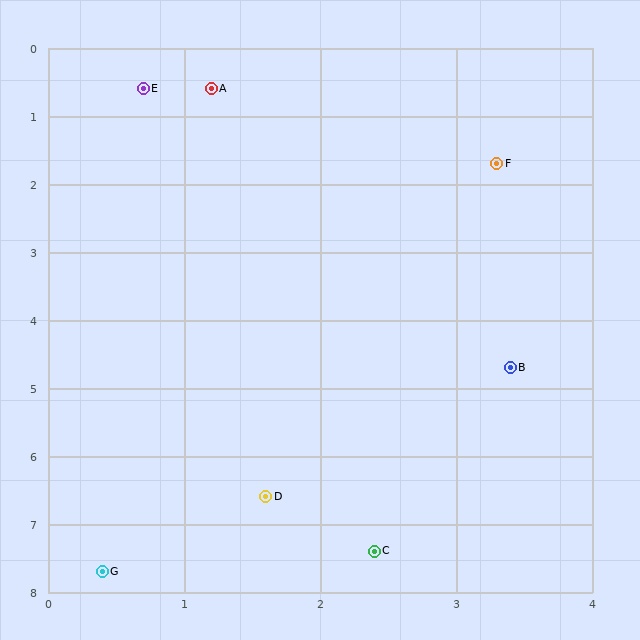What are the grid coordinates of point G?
Point G is at approximately (0.4, 7.7).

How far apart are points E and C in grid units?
Points E and C are about 7.0 grid units apart.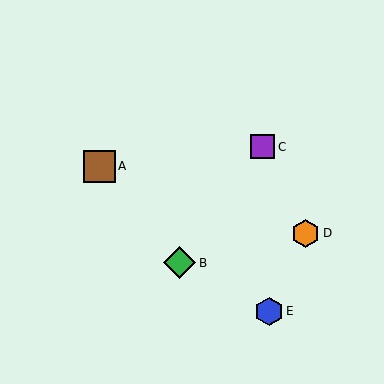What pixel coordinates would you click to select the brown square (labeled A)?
Click at (99, 166) to select the brown square A.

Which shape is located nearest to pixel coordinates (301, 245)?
The orange hexagon (labeled D) at (306, 233) is nearest to that location.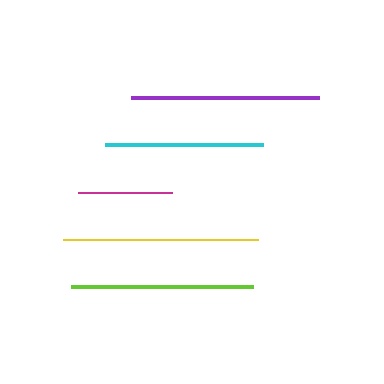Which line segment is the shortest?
The magenta line is the shortest at approximately 94 pixels.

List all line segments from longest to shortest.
From longest to shortest: yellow, purple, lime, cyan, magenta.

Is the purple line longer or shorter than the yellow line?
The yellow line is longer than the purple line.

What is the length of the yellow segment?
The yellow segment is approximately 196 pixels long.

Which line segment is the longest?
The yellow line is the longest at approximately 196 pixels.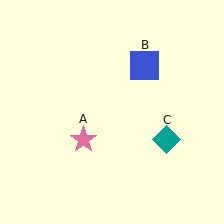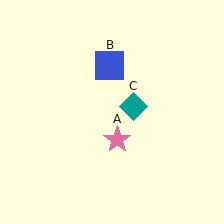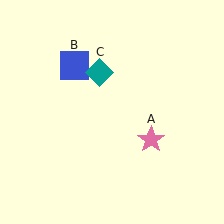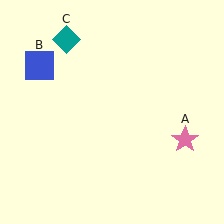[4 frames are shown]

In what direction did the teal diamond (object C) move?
The teal diamond (object C) moved up and to the left.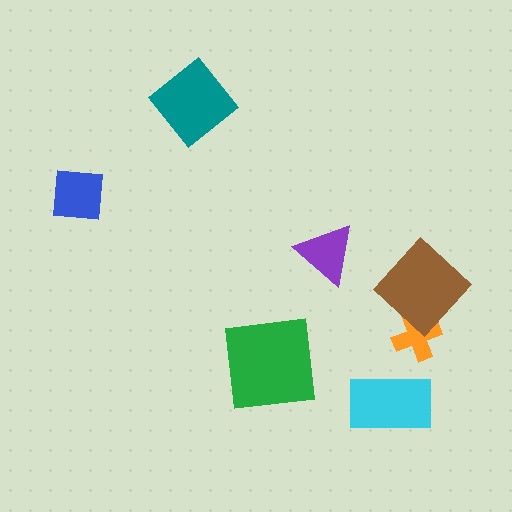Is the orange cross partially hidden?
Yes, it is partially covered by another shape.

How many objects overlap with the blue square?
0 objects overlap with the blue square.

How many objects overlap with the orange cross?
1 object overlaps with the orange cross.